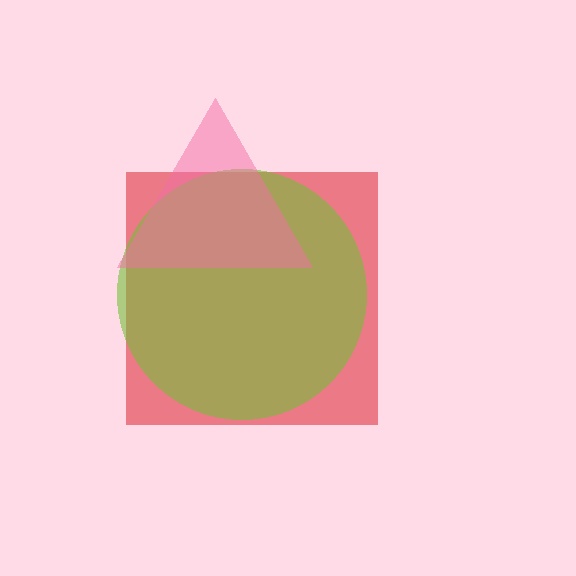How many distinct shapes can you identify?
There are 3 distinct shapes: a red square, a lime circle, a pink triangle.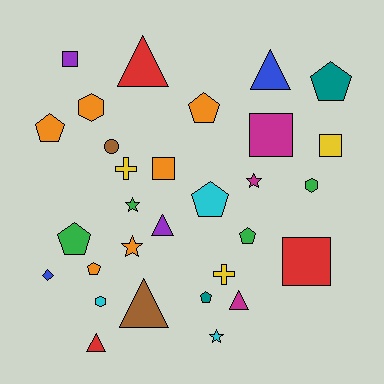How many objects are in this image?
There are 30 objects.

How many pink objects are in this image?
There are no pink objects.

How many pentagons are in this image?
There are 8 pentagons.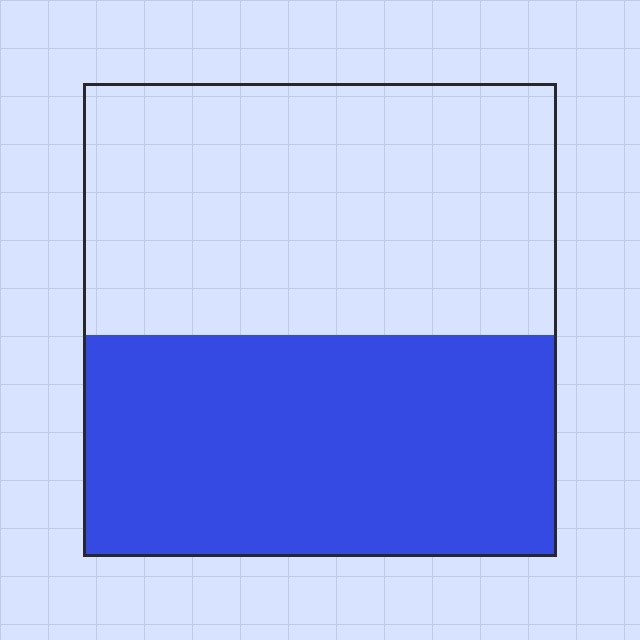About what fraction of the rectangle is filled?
About one half (1/2).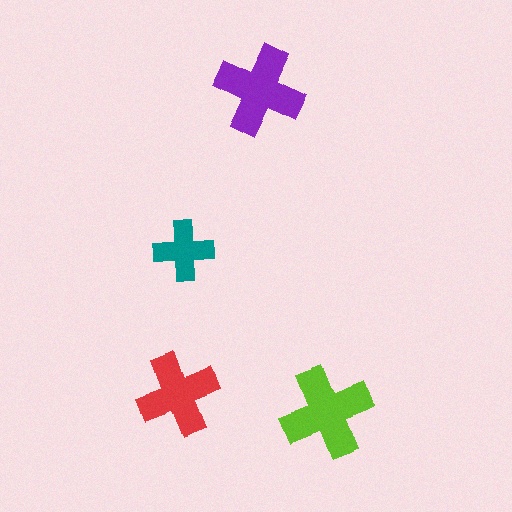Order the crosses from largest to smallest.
the lime one, the purple one, the red one, the teal one.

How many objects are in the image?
There are 4 objects in the image.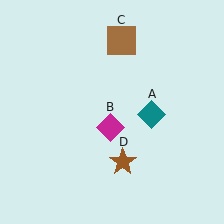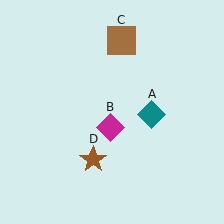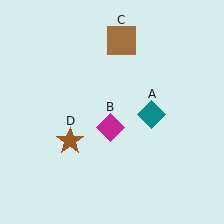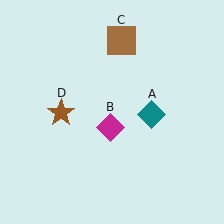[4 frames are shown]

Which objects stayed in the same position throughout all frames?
Teal diamond (object A) and magenta diamond (object B) and brown square (object C) remained stationary.